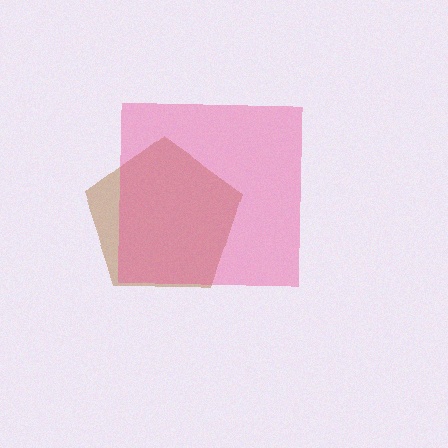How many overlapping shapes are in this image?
There are 2 overlapping shapes in the image.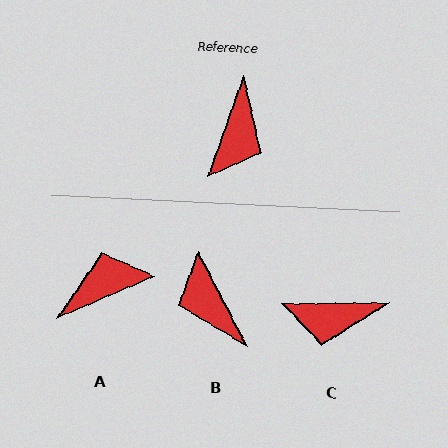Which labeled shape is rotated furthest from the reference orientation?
B, about 134 degrees away.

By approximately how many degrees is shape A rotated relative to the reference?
Approximately 133 degrees counter-clockwise.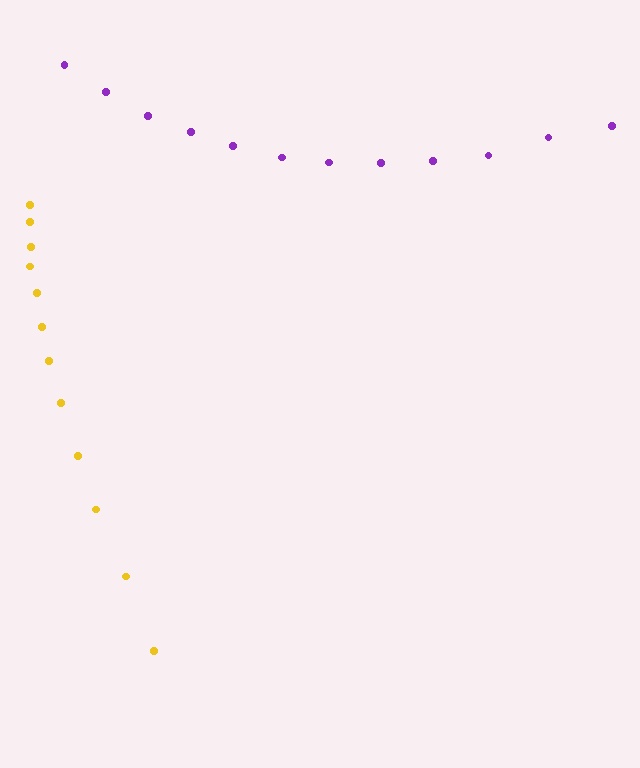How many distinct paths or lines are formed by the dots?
There are 2 distinct paths.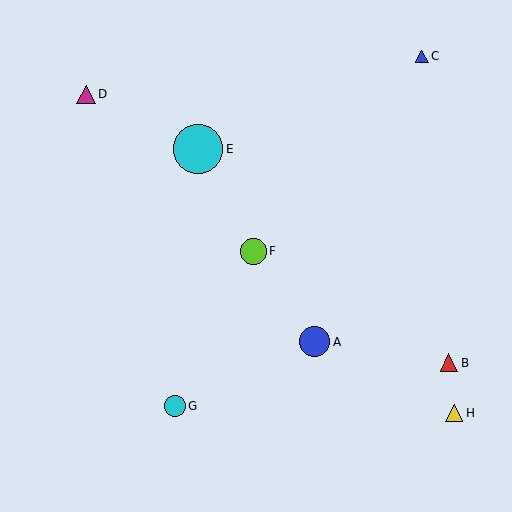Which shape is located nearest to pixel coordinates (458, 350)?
The red triangle (labeled B) at (449, 363) is nearest to that location.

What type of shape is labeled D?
Shape D is a magenta triangle.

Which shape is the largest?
The cyan circle (labeled E) is the largest.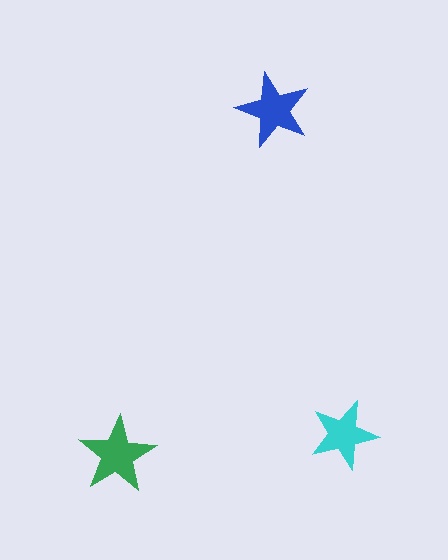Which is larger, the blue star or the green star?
The green one.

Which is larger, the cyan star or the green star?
The green one.